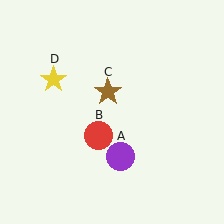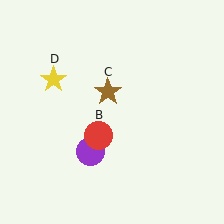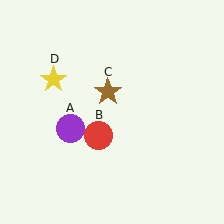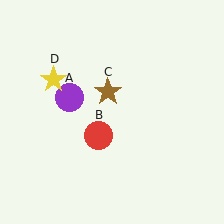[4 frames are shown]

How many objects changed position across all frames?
1 object changed position: purple circle (object A).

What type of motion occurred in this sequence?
The purple circle (object A) rotated clockwise around the center of the scene.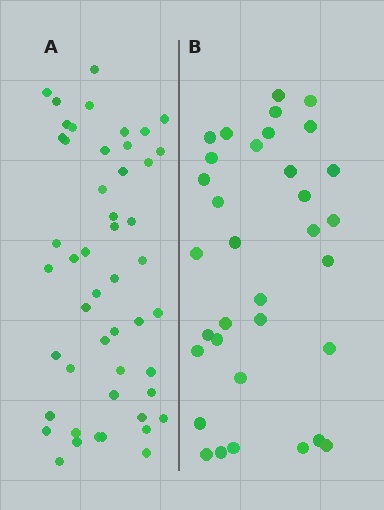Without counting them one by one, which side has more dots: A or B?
Region A (the left region) has more dots.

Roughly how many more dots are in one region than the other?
Region A has approximately 15 more dots than region B.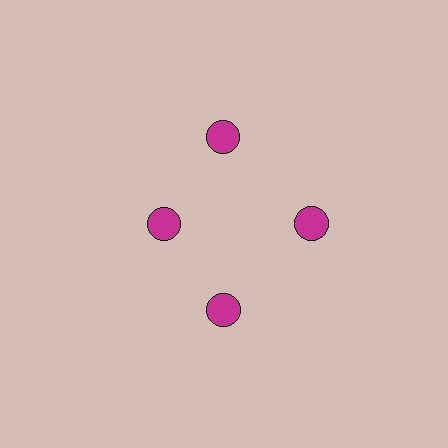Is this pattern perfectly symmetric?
No. The 4 magenta circles are arranged in a ring, but one element near the 9 o'clock position is pulled inward toward the center, breaking the 4-fold rotational symmetry.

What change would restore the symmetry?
The symmetry would be restored by moving it outward, back onto the ring so that all 4 circles sit at equal angles and equal distance from the center.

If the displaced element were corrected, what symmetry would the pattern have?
It would have 4-fold rotational symmetry — the pattern would map onto itself every 90 degrees.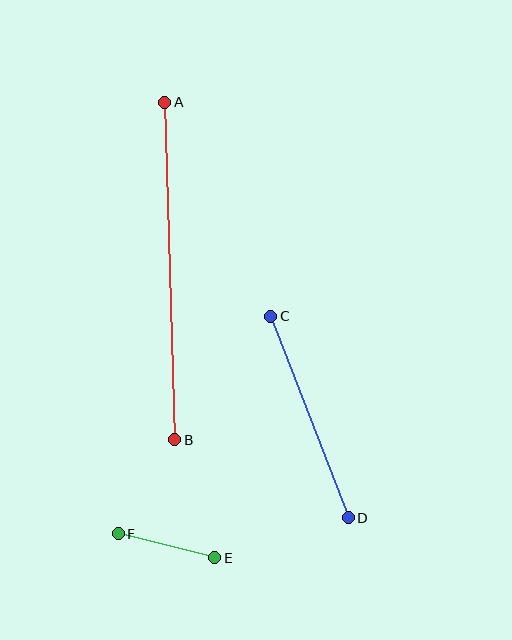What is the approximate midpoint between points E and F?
The midpoint is at approximately (166, 546) pixels.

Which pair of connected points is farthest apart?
Points A and B are farthest apart.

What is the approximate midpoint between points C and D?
The midpoint is at approximately (309, 417) pixels.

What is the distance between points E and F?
The distance is approximately 99 pixels.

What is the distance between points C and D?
The distance is approximately 216 pixels.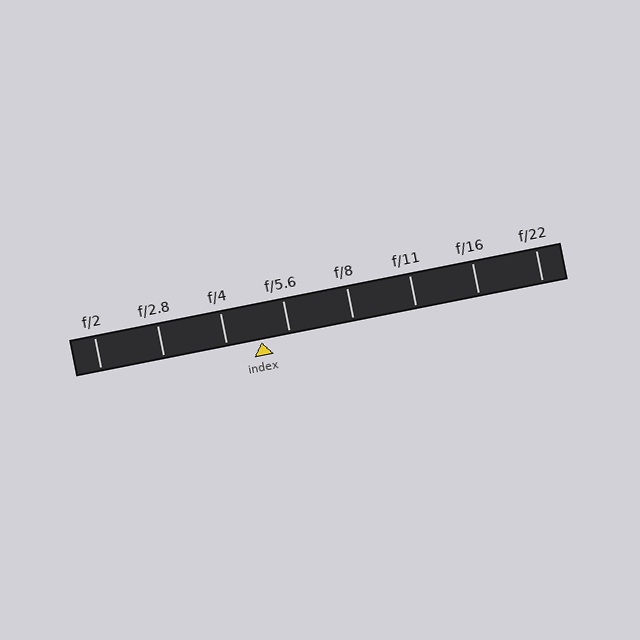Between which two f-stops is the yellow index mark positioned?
The index mark is between f/4 and f/5.6.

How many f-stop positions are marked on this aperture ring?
There are 8 f-stop positions marked.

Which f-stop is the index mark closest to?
The index mark is closest to f/5.6.